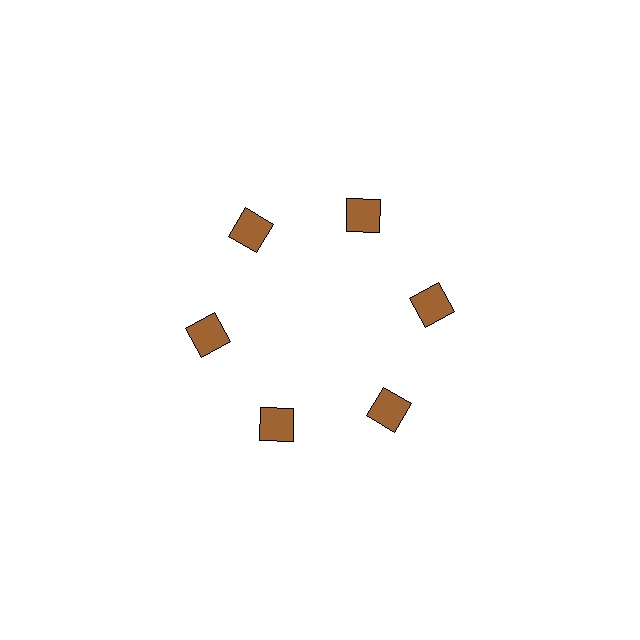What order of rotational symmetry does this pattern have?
This pattern has 6-fold rotational symmetry.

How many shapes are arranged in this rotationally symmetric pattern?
There are 6 shapes, arranged in 6 groups of 1.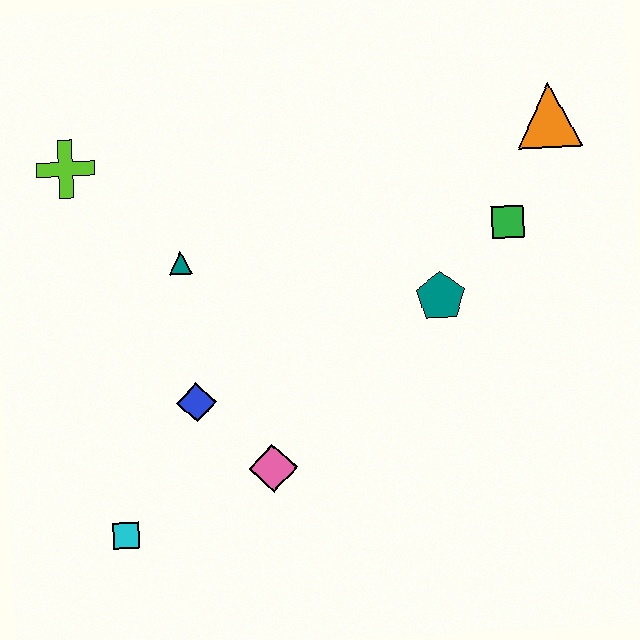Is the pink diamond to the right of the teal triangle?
Yes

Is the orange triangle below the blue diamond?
No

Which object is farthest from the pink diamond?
The orange triangle is farthest from the pink diamond.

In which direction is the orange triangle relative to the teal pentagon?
The orange triangle is above the teal pentagon.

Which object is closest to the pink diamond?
The blue diamond is closest to the pink diamond.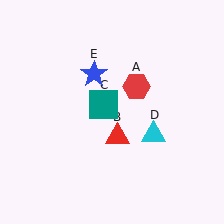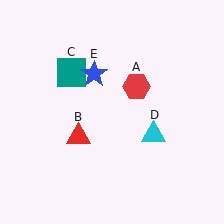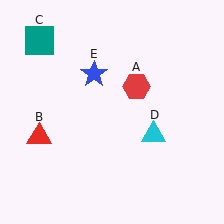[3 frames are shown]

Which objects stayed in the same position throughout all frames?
Red hexagon (object A) and cyan triangle (object D) and blue star (object E) remained stationary.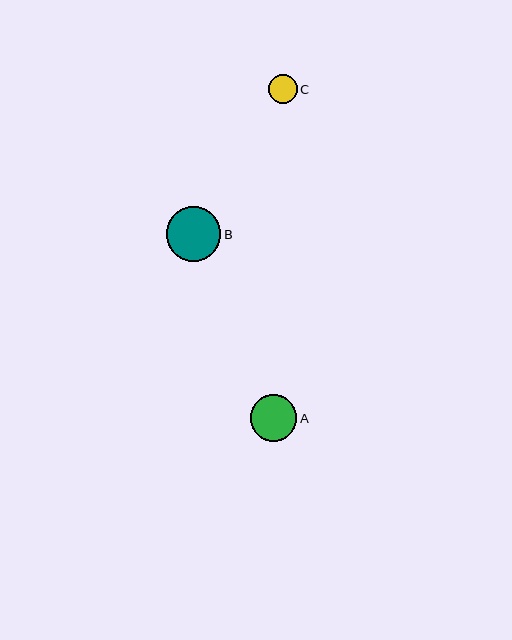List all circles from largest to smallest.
From largest to smallest: B, A, C.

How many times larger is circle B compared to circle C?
Circle B is approximately 1.9 times the size of circle C.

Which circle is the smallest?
Circle C is the smallest with a size of approximately 29 pixels.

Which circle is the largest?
Circle B is the largest with a size of approximately 54 pixels.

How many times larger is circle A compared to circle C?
Circle A is approximately 1.6 times the size of circle C.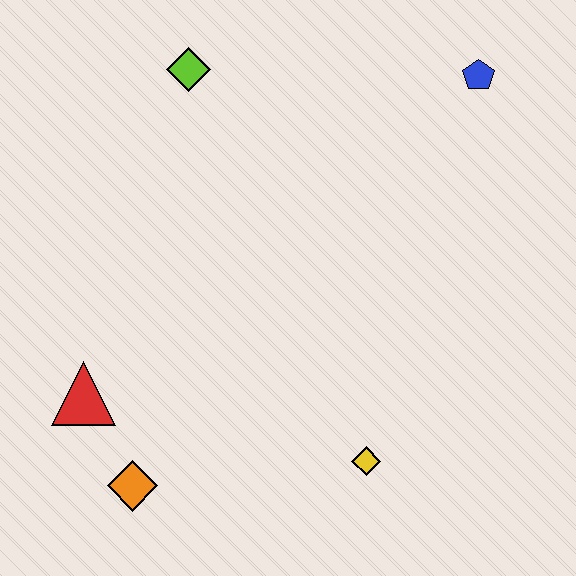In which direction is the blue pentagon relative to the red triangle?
The blue pentagon is to the right of the red triangle.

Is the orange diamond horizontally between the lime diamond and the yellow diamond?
No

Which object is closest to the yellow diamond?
The orange diamond is closest to the yellow diamond.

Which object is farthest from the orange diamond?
The blue pentagon is farthest from the orange diamond.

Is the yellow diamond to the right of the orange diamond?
Yes